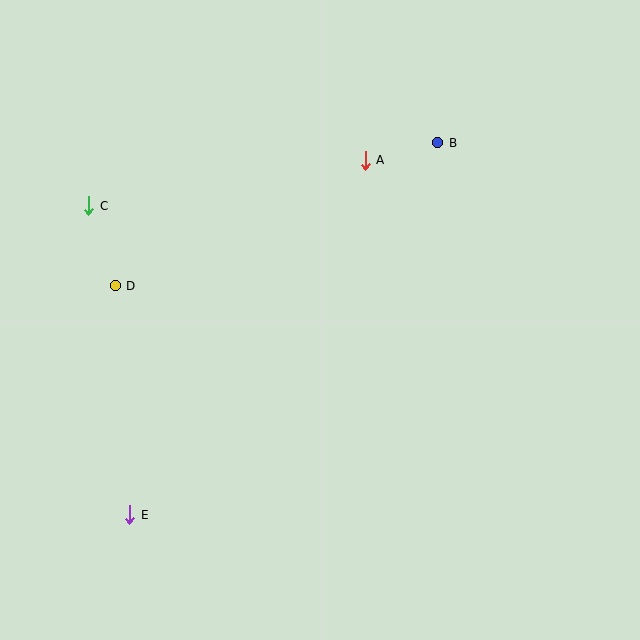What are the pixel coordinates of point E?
Point E is at (130, 515).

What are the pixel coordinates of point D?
Point D is at (115, 286).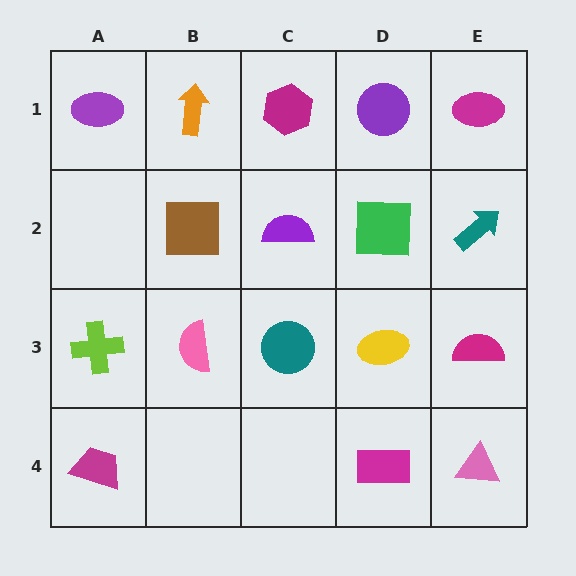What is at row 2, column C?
A purple semicircle.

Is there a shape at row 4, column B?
No, that cell is empty.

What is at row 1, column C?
A magenta hexagon.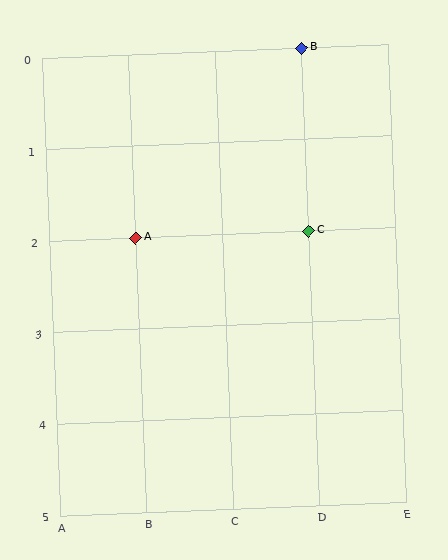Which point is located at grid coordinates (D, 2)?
Point C is at (D, 2).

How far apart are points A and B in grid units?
Points A and B are 2 columns and 2 rows apart (about 2.8 grid units diagonally).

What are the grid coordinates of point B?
Point B is at grid coordinates (D, 0).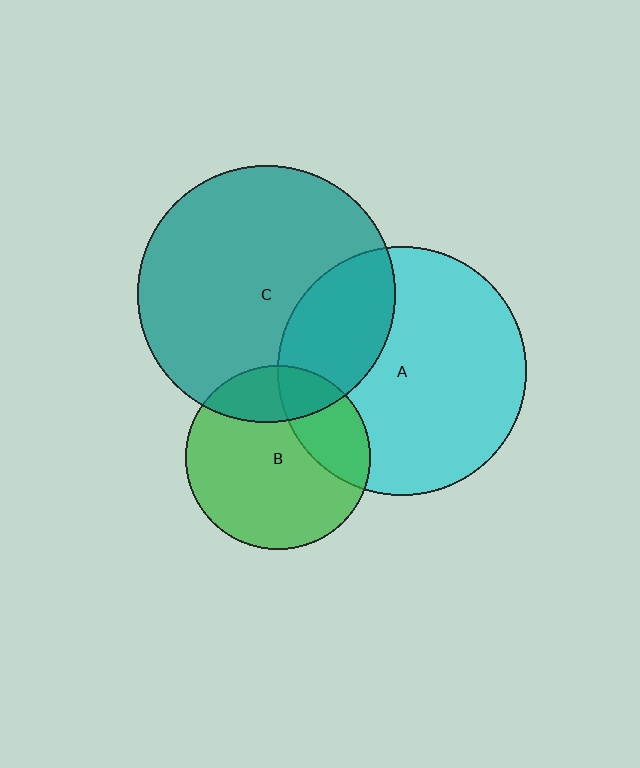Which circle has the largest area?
Circle C (teal).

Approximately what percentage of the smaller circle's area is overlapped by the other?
Approximately 30%.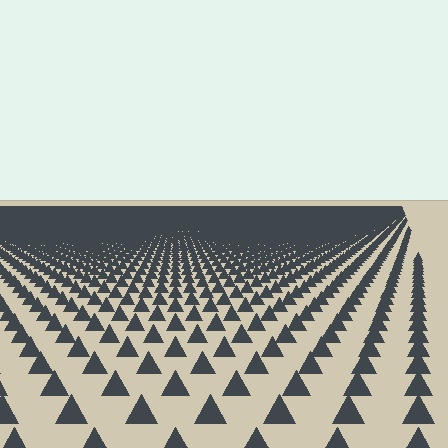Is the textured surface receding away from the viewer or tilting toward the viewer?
The surface is receding away from the viewer. Texture elements get smaller and denser toward the top.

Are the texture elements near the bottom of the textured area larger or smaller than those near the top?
Larger. Near the bottom, elements are closer to the viewer and appear at a bigger on-screen size.